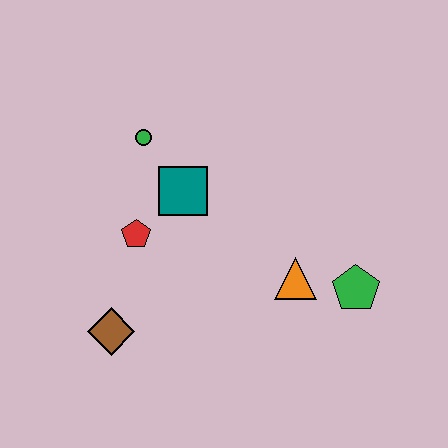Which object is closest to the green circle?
The teal square is closest to the green circle.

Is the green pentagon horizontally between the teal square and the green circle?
No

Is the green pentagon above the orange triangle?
No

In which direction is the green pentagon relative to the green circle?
The green pentagon is to the right of the green circle.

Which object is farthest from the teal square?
The green pentagon is farthest from the teal square.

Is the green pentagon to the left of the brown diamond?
No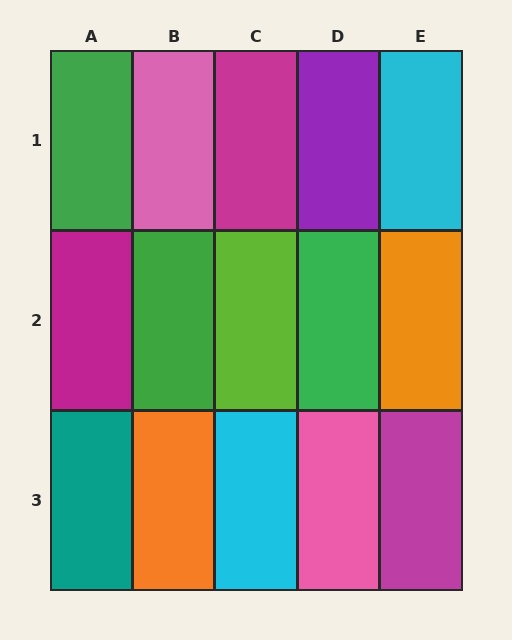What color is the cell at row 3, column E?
Magenta.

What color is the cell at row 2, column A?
Magenta.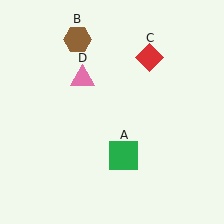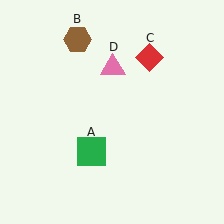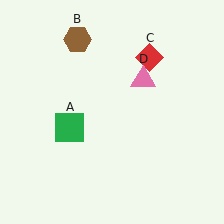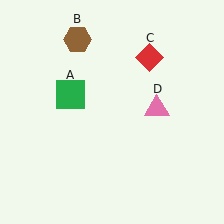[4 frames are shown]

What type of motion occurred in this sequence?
The green square (object A), pink triangle (object D) rotated clockwise around the center of the scene.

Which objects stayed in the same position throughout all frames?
Brown hexagon (object B) and red diamond (object C) remained stationary.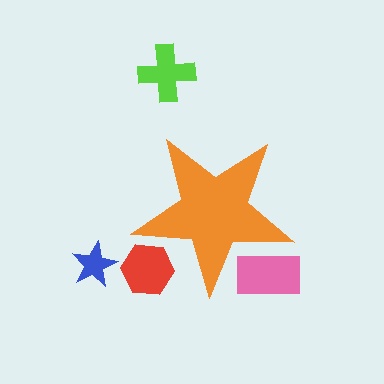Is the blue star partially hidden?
No, the blue star is fully visible.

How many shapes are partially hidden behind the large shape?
2 shapes are partially hidden.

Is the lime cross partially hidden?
No, the lime cross is fully visible.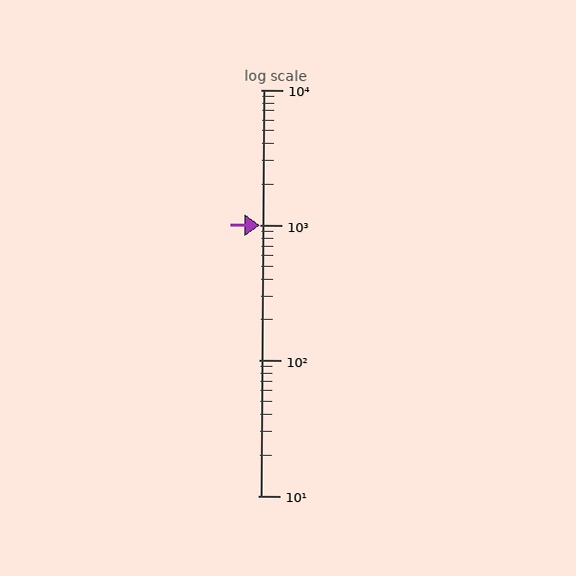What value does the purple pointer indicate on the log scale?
The pointer indicates approximately 990.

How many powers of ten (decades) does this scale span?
The scale spans 3 decades, from 10 to 10000.